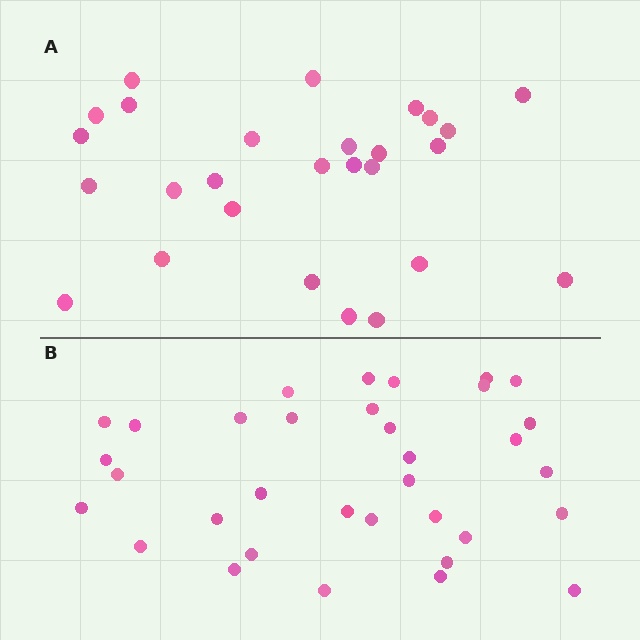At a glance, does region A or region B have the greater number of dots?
Region B (the bottom region) has more dots.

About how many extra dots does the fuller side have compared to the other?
Region B has roughly 8 or so more dots than region A.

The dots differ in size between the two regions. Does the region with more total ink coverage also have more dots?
No. Region A has more total ink coverage because its dots are larger, but region B actually contains more individual dots. Total area can be misleading — the number of items is what matters here.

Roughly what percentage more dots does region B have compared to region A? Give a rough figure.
About 25% more.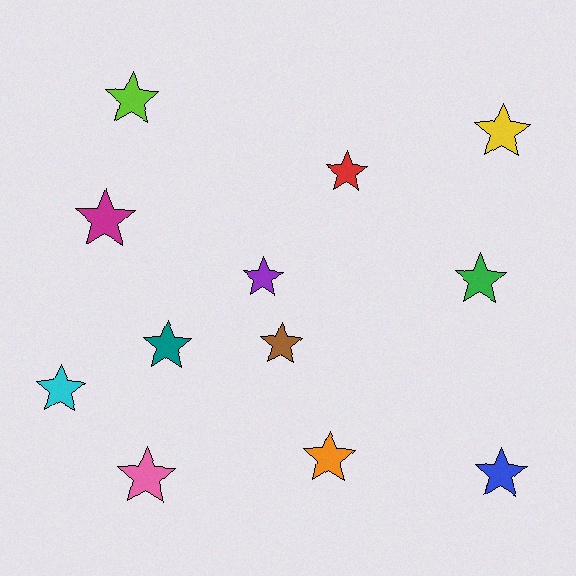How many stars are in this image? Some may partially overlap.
There are 12 stars.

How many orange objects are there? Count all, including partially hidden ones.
There is 1 orange object.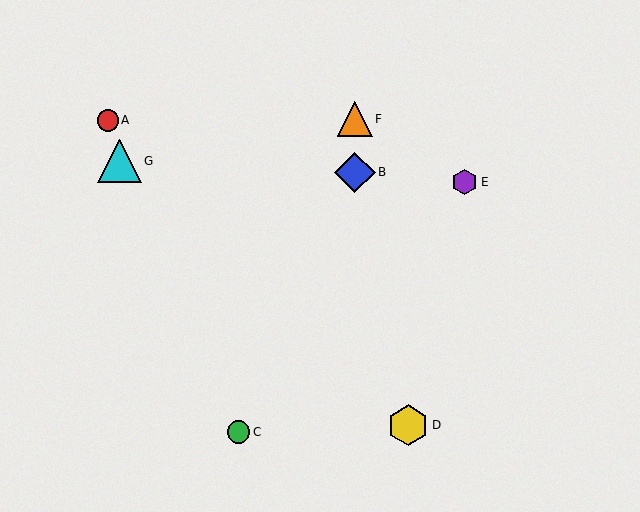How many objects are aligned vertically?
2 objects (B, F) are aligned vertically.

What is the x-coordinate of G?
Object G is at x≈120.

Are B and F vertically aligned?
Yes, both are at x≈355.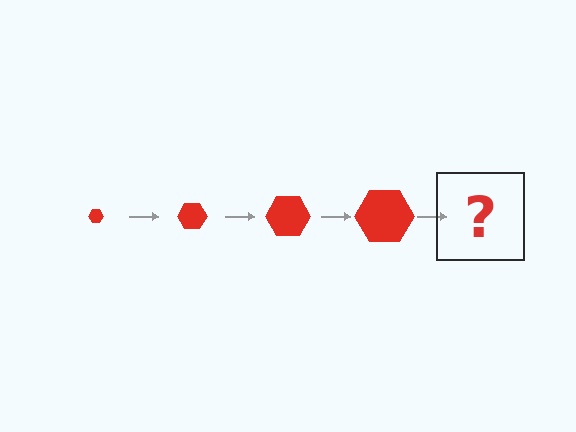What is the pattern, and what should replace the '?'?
The pattern is that the hexagon gets progressively larger each step. The '?' should be a red hexagon, larger than the previous one.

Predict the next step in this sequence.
The next step is a red hexagon, larger than the previous one.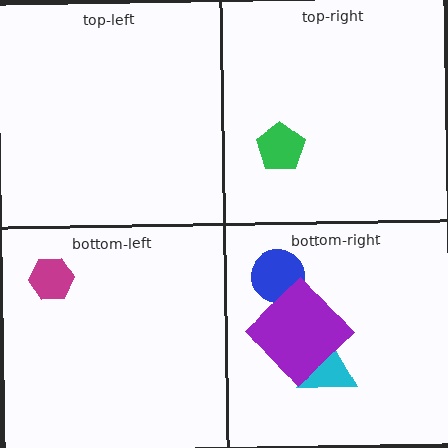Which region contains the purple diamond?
The bottom-right region.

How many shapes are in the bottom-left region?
1.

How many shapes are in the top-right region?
1.